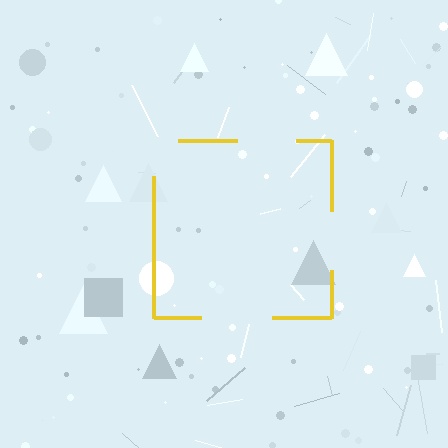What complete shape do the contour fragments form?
The contour fragments form a square.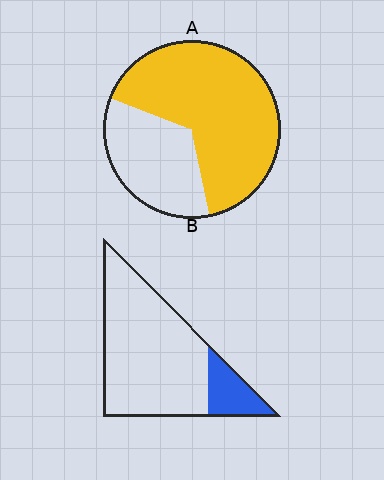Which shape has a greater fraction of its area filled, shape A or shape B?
Shape A.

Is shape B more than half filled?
No.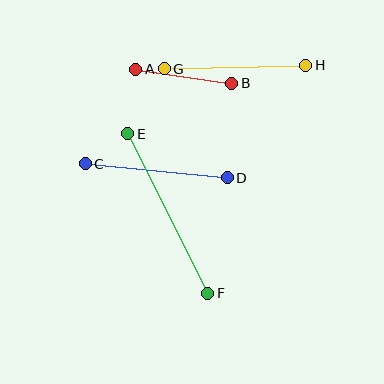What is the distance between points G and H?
The distance is approximately 141 pixels.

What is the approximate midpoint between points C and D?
The midpoint is at approximately (156, 171) pixels.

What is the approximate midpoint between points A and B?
The midpoint is at approximately (184, 76) pixels.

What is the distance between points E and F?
The distance is approximately 178 pixels.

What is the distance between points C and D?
The distance is approximately 142 pixels.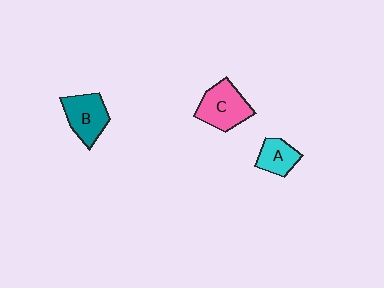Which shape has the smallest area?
Shape A (cyan).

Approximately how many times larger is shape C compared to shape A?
Approximately 1.6 times.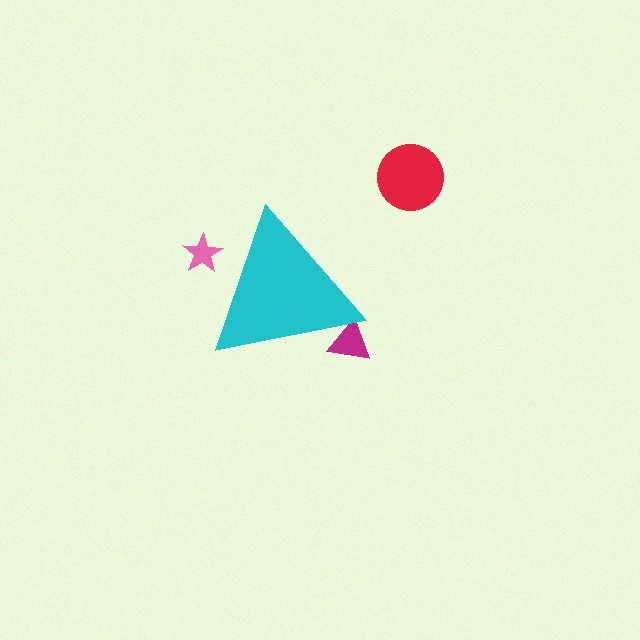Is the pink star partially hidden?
Yes, the pink star is partially hidden behind the cyan triangle.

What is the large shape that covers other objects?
A cyan triangle.